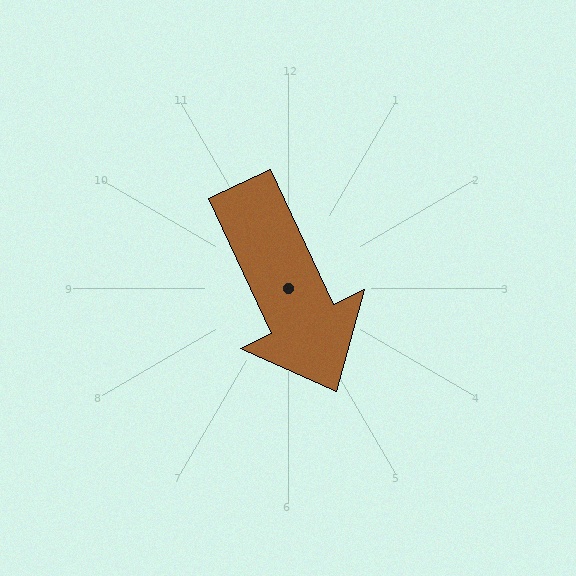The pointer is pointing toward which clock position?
Roughly 5 o'clock.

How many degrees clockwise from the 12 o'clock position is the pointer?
Approximately 155 degrees.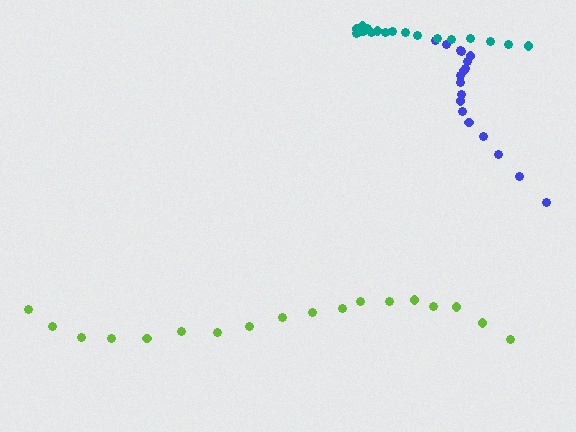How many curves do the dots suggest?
There are 3 distinct paths.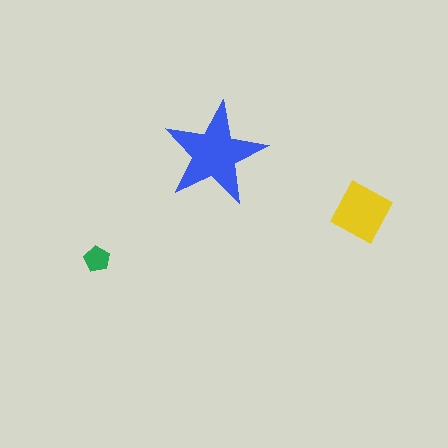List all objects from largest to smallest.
The blue star, the yellow diamond, the green pentagon.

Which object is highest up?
The blue star is topmost.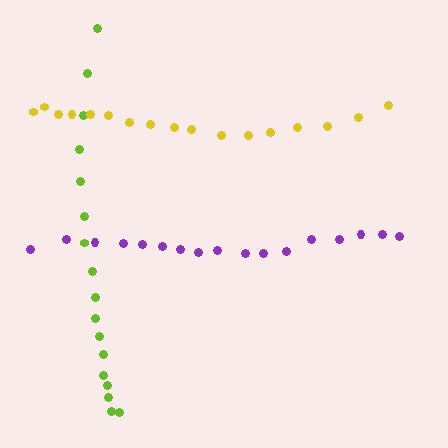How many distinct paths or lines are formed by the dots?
There are 3 distinct paths.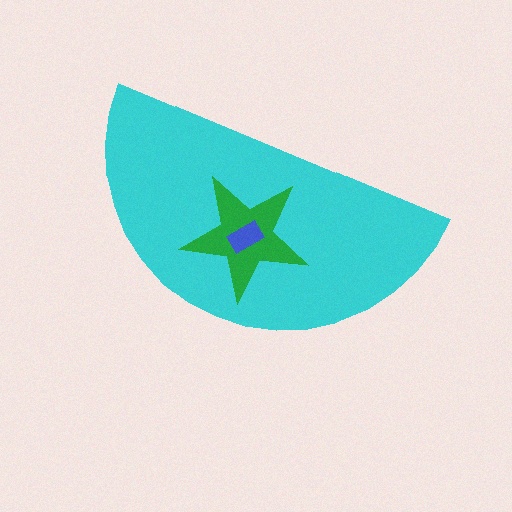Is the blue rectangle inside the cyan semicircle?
Yes.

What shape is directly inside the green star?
The blue rectangle.